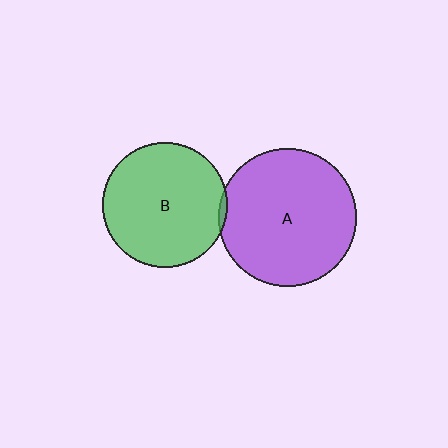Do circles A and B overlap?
Yes.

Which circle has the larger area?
Circle A (purple).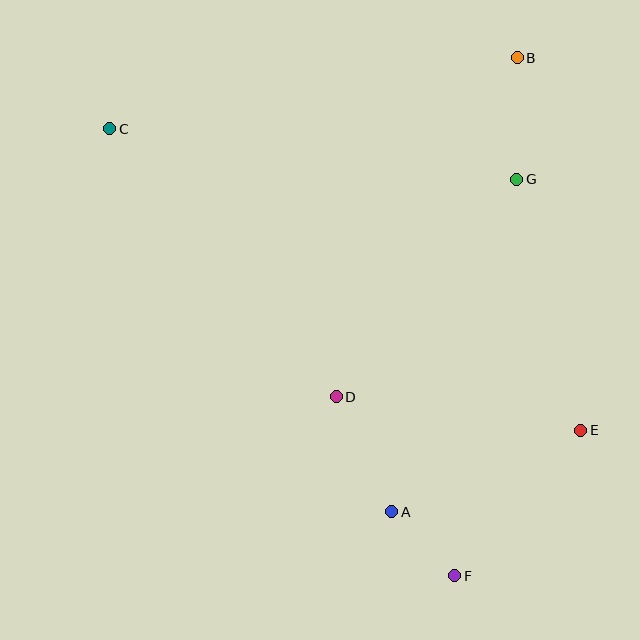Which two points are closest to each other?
Points A and F are closest to each other.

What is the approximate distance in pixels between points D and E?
The distance between D and E is approximately 247 pixels.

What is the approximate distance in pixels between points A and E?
The distance between A and E is approximately 206 pixels.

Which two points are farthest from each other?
Points C and F are farthest from each other.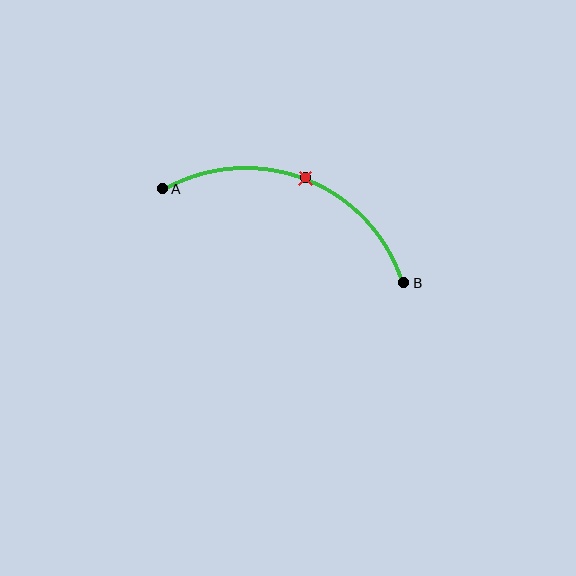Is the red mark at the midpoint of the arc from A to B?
Yes. The red mark lies on the arc at equal arc-length from both A and B — it is the arc midpoint.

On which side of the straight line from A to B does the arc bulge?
The arc bulges above the straight line connecting A and B.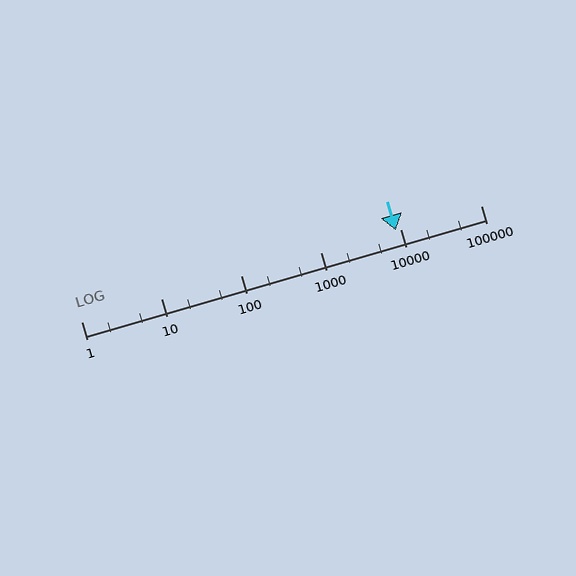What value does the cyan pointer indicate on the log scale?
The pointer indicates approximately 8700.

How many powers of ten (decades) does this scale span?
The scale spans 5 decades, from 1 to 100000.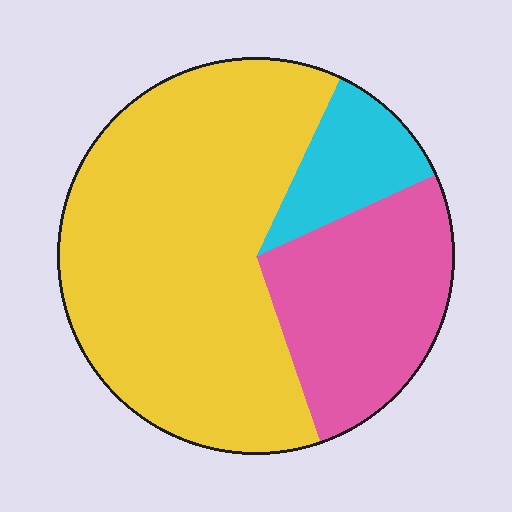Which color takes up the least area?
Cyan, at roughly 10%.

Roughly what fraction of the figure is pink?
Pink takes up between a quarter and a half of the figure.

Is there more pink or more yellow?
Yellow.